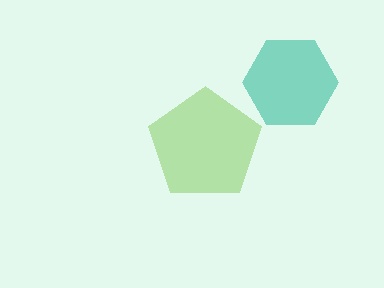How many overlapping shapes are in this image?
There are 2 overlapping shapes in the image.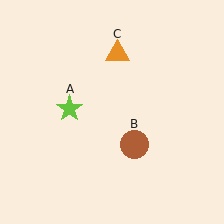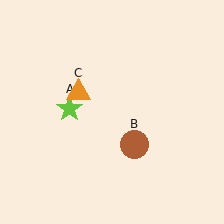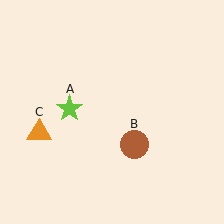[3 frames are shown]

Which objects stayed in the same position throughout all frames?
Lime star (object A) and brown circle (object B) remained stationary.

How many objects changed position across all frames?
1 object changed position: orange triangle (object C).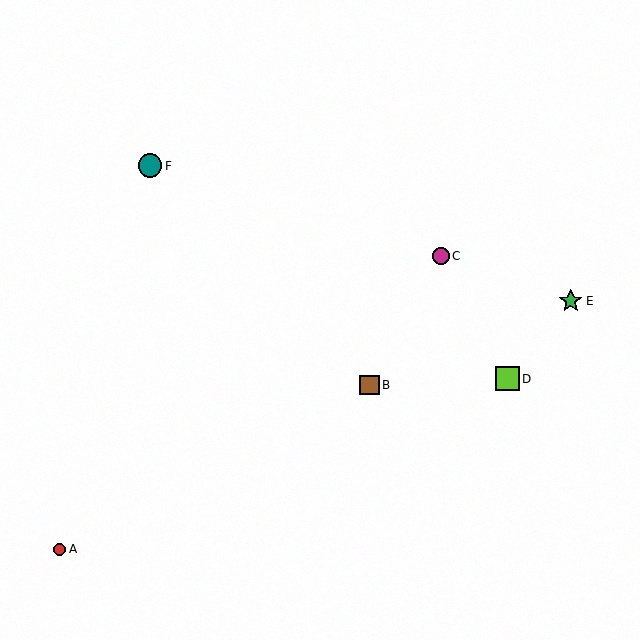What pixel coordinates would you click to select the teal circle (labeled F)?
Click at (150, 166) to select the teal circle F.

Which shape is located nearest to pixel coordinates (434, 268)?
The magenta circle (labeled C) at (441, 256) is nearest to that location.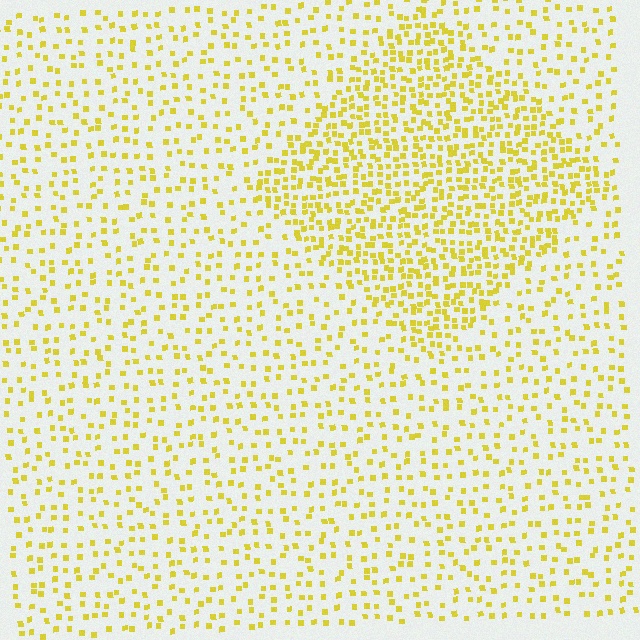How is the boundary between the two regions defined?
The boundary is defined by a change in element density (approximately 2.2x ratio). All elements are the same color, size, and shape.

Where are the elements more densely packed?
The elements are more densely packed inside the diamond boundary.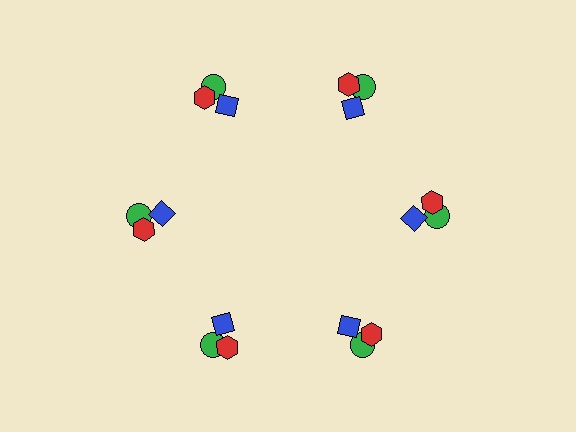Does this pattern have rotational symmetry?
Yes, this pattern has 6-fold rotational symmetry. It looks the same after rotating 60 degrees around the center.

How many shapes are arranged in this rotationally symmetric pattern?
There are 18 shapes, arranged in 6 groups of 3.